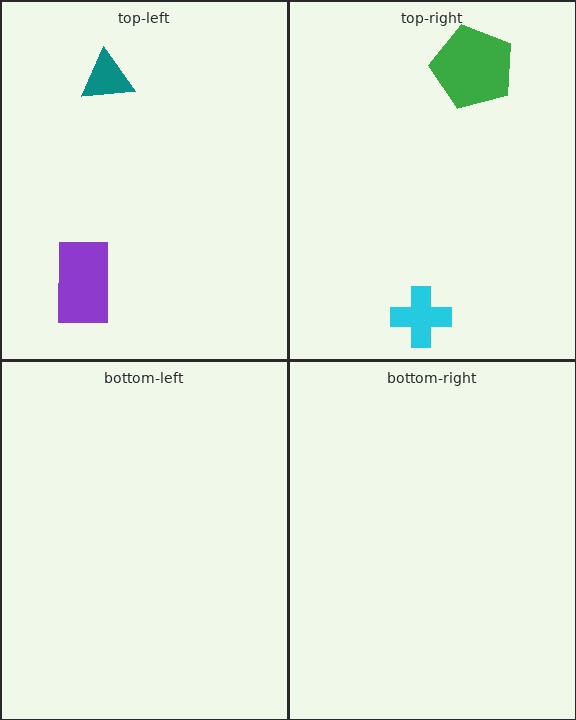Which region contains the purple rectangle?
The top-left region.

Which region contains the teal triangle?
The top-left region.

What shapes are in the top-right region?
The cyan cross, the green pentagon.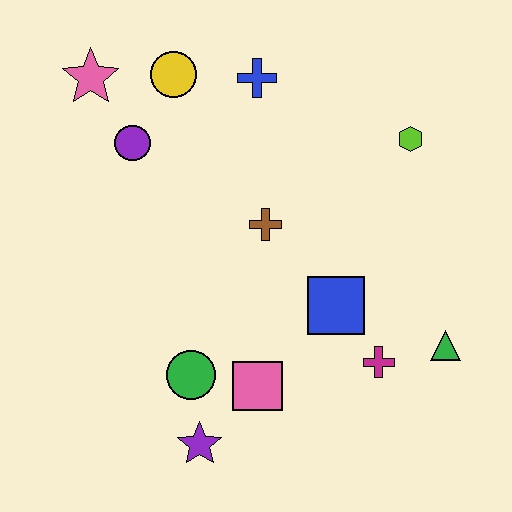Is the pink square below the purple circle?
Yes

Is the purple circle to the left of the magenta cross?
Yes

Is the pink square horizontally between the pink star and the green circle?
No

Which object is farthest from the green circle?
The lime hexagon is farthest from the green circle.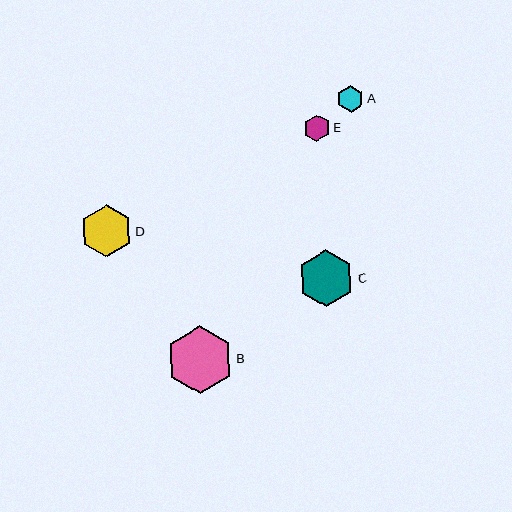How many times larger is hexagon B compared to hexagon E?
Hexagon B is approximately 2.5 times the size of hexagon E.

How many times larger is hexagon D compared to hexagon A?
Hexagon D is approximately 1.9 times the size of hexagon A.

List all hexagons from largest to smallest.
From largest to smallest: B, C, D, A, E.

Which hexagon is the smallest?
Hexagon E is the smallest with a size of approximately 27 pixels.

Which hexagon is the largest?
Hexagon B is the largest with a size of approximately 67 pixels.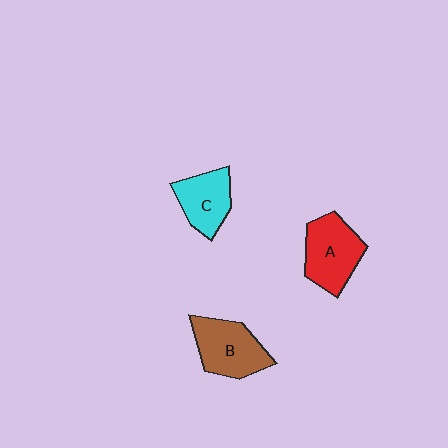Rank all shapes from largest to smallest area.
From largest to smallest: A (red), B (brown), C (cyan).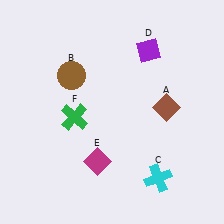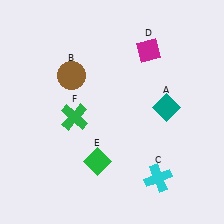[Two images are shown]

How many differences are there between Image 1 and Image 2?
There are 3 differences between the two images.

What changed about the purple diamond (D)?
In Image 1, D is purple. In Image 2, it changed to magenta.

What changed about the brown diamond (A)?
In Image 1, A is brown. In Image 2, it changed to teal.